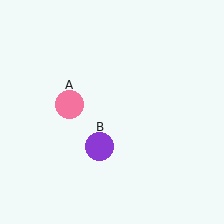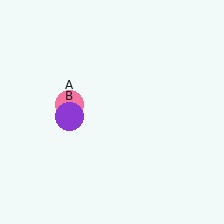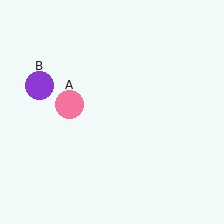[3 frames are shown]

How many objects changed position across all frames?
1 object changed position: purple circle (object B).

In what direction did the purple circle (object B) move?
The purple circle (object B) moved up and to the left.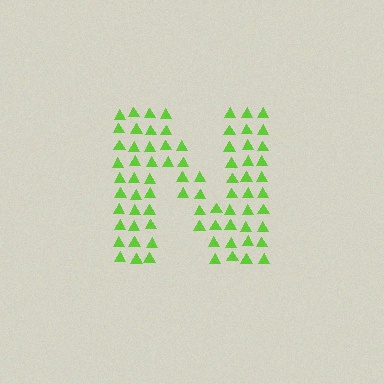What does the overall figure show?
The overall figure shows the letter N.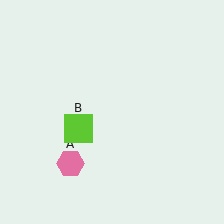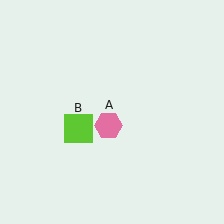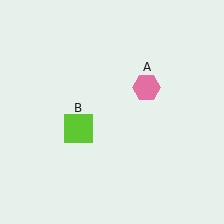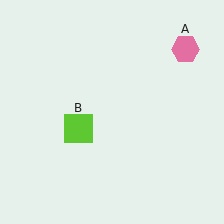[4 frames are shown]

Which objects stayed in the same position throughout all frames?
Lime square (object B) remained stationary.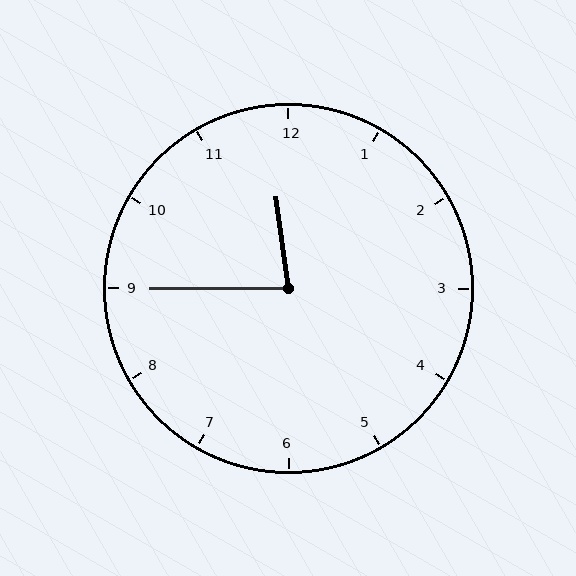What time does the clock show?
11:45.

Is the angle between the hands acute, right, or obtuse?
It is acute.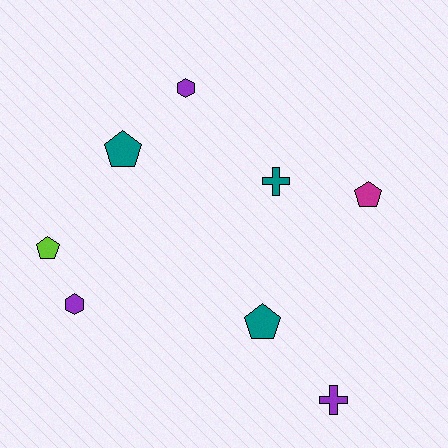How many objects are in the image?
There are 8 objects.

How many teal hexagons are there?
There are no teal hexagons.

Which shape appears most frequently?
Pentagon, with 4 objects.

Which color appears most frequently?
Purple, with 3 objects.